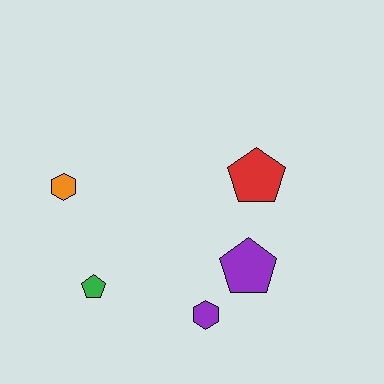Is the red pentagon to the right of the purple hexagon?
Yes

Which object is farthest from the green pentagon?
The red pentagon is farthest from the green pentagon.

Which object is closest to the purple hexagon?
The purple pentagon is closest to the purple hexagon.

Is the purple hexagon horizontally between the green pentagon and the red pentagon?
Yes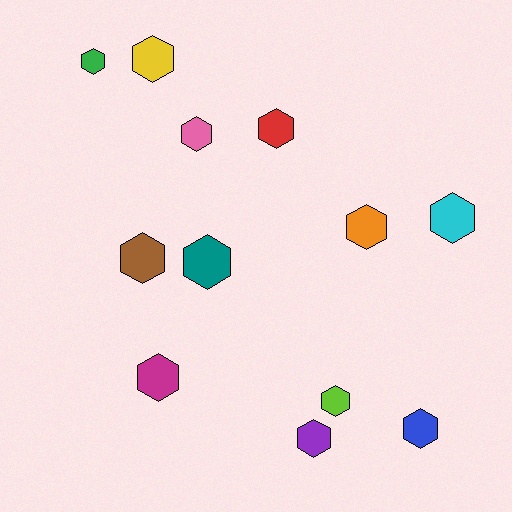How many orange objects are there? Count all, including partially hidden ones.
There is 1 orange object.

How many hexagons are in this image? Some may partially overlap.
There are 12 hexagons.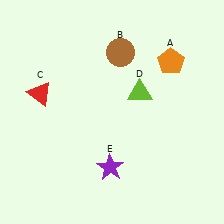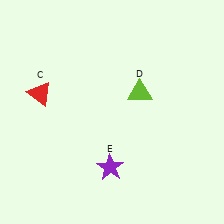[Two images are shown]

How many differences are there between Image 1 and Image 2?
There are 2 differences between the two images.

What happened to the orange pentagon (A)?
The orange pentagon (A) was removed in Image 2. It was in the top-right area of Image 1.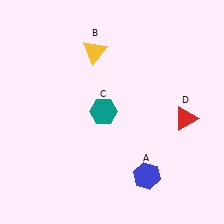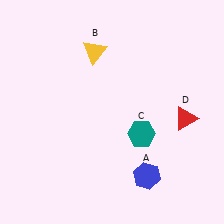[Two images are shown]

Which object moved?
The teal hexagon (C) moved right.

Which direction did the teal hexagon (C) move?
The teal hexagon (C) moved right.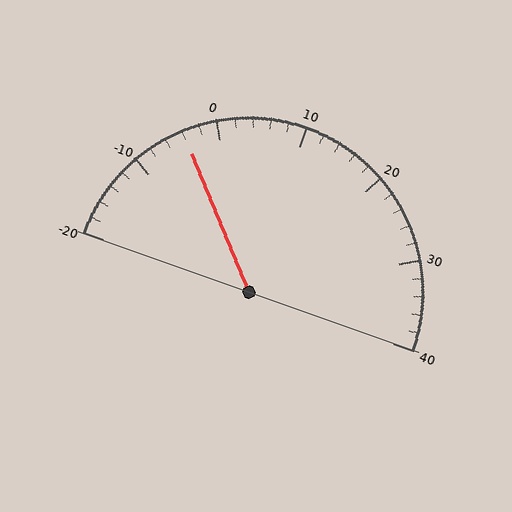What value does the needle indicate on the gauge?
The needle indicates approximately -4.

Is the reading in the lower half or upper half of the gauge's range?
The reading is in the lower half of the range (-20 to 40).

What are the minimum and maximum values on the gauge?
The gauge ranges from -20 to 40.